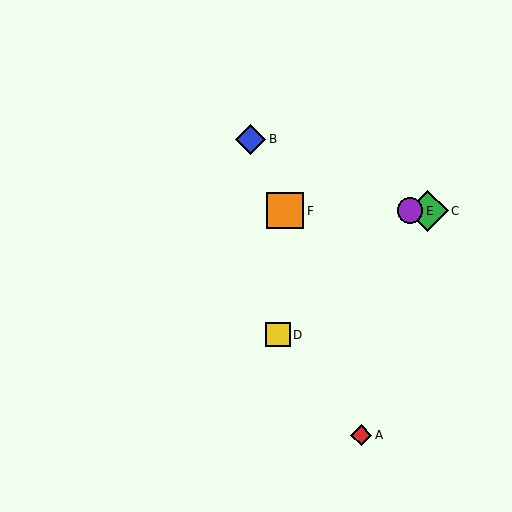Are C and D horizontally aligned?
No, C is at y≈211 and D is at y≈335.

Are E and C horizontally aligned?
Yes, both are at y≈211.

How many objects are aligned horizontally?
3 objects (C, E, F) are aligned horizontally.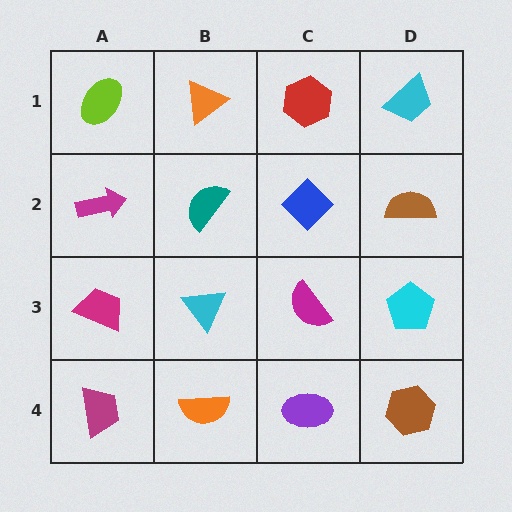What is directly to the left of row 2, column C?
A teal semicircle.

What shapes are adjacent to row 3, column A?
A magenta arrow (row 2, column A), a magenta trapezoid (row 4, column A), a cyan triangle (row 3, column B).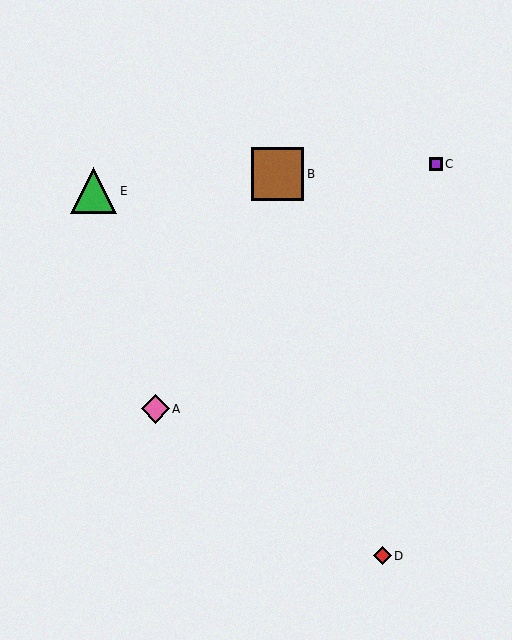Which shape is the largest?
The brown square (labeled B) is the largest.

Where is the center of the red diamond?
The center of the red diamond is at (382, 556).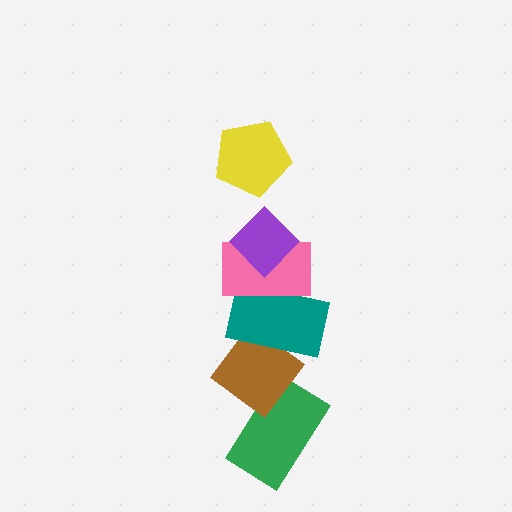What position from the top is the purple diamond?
The purple diamond is 2nd from the top.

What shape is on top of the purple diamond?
The yellow pentagon is on top of the purple diamond.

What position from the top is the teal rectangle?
The teal rectangle is 4th from the top.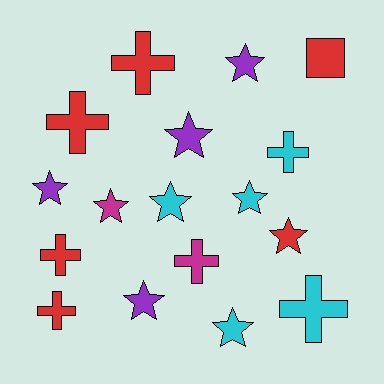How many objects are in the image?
There are 17 objects.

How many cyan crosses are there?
There are 2 cyan crosses.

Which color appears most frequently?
Red, with 6 objects.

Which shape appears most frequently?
Star, with 9 objects.